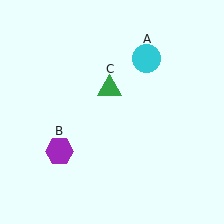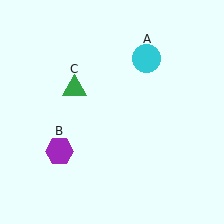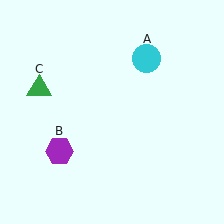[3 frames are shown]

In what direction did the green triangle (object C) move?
The green triangle (object C) moved left.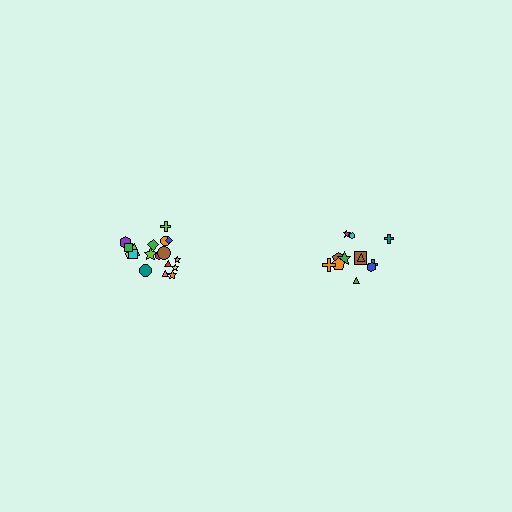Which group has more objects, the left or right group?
The left group.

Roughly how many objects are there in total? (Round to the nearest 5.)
Roughly 30 objects in total.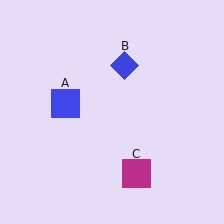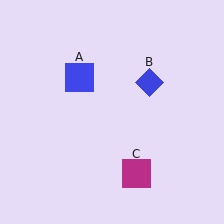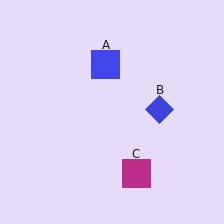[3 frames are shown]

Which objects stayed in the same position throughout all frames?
Magenta square (object C) remained stationary.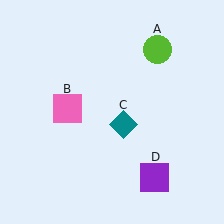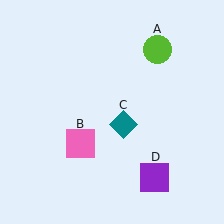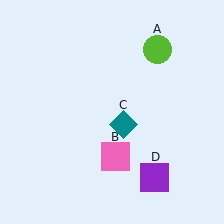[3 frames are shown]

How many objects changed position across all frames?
1 object changed position: pink square (object B).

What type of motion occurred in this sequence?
The pink square (object B) rotated counterclockwise around the center of the scene.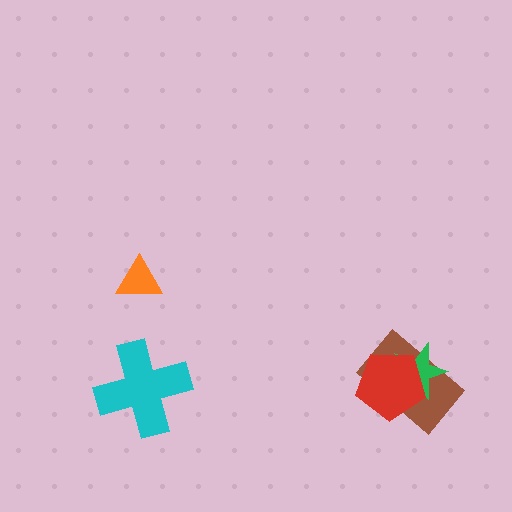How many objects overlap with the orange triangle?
0 objects overlap with the orange triangle.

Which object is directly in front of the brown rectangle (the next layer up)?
The green star is directly in front of the brown rectangle.